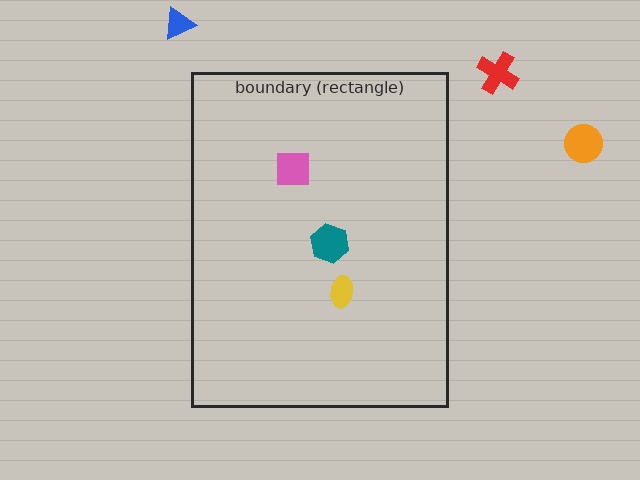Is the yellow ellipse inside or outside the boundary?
Inside.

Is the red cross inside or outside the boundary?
Outside.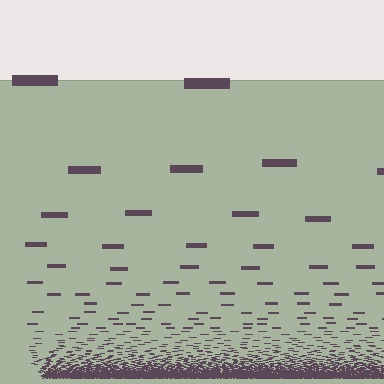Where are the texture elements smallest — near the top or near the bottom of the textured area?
Near the bottom.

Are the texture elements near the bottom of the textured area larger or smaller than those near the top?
Smaller. The gradient is inverted — elements near the bottom are smaller and denser.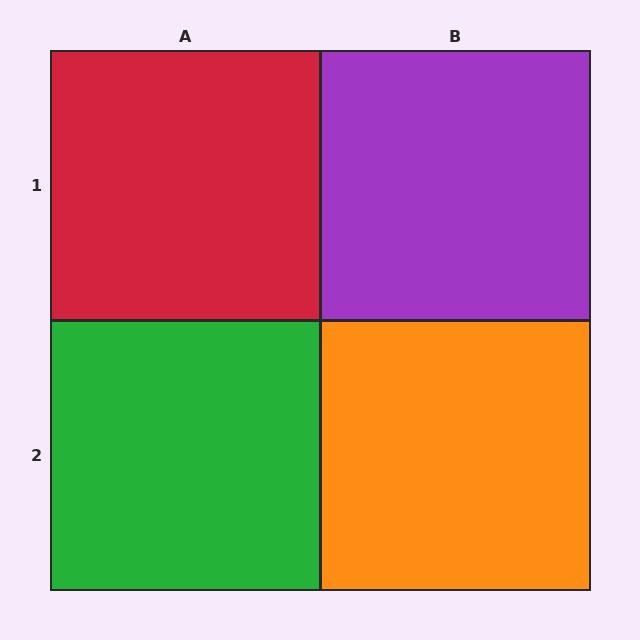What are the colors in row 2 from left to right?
Green, orange.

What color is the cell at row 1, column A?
Red.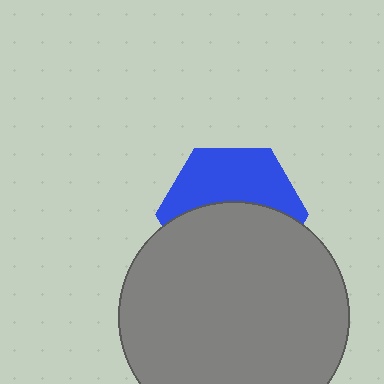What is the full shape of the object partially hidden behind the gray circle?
The partially hidden object is a blue hexagon.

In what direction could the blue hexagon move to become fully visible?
The blue hexagon could move up. That would shift it out from behind the gray circle entirely.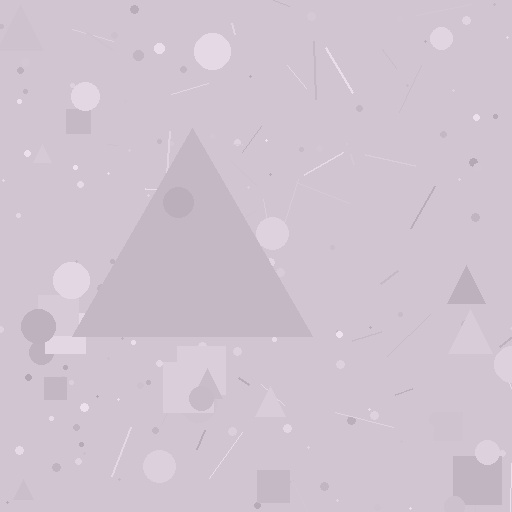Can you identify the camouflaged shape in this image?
The camouflaged shape is a triangle.